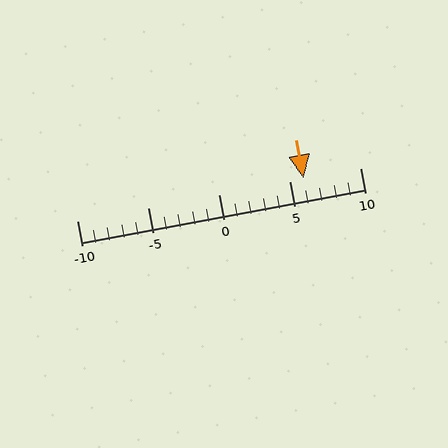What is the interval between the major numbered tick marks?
The major tick marks are spaced 5 units apart.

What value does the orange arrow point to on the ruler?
The orange arrow points to approximately 6.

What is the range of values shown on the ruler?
The ruler shows values from -10 to 10.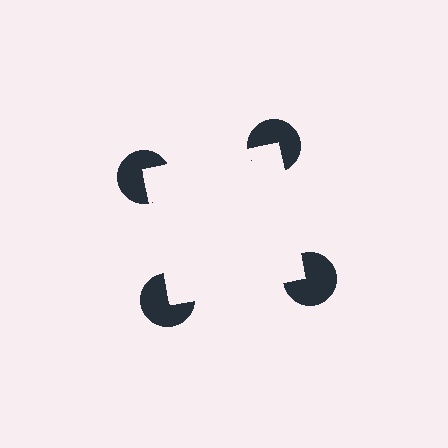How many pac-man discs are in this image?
There are 4 — one at each vertex of the illusory square.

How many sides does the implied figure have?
4 sides.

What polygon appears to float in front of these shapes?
An illusory square — its edges are inferred from the aligned wedge cuts in the pac-man discs, not physically drawn.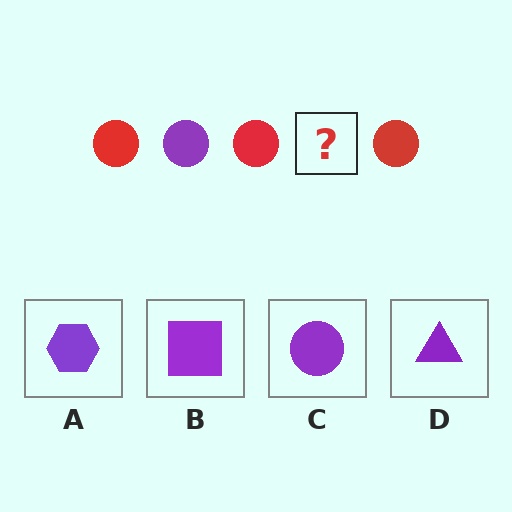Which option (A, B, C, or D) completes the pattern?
C.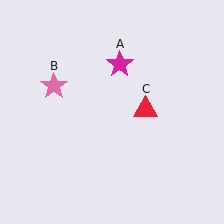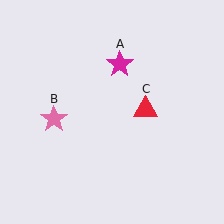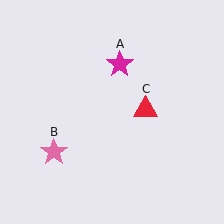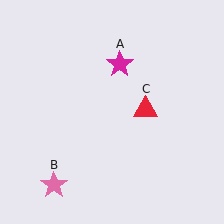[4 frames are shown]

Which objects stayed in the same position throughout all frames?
Magenta star (object A) and red triangle (object C) remained stationary.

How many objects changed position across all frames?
1 object changed position: pink star (object B).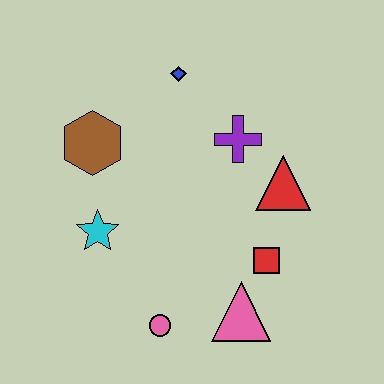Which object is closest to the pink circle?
The pink triangle is closest to the pink circle.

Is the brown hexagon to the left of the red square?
Yes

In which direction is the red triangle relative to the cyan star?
The red triangle is to the right of the cyan star.